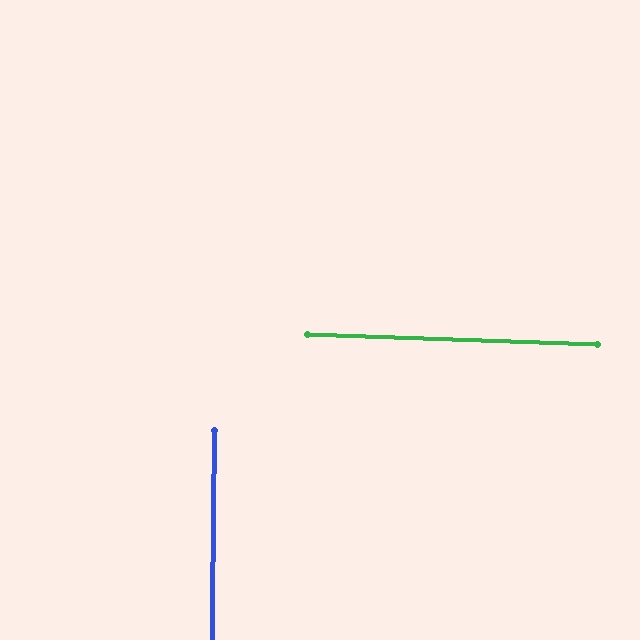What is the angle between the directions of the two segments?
Approximately 89 degrees.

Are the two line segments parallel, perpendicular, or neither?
Perpendicular — they meet at approximately 89°.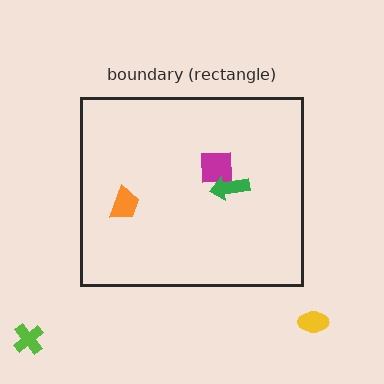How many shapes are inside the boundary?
3 inside, 2 outside.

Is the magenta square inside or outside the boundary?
Inside.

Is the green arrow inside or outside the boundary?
Inside.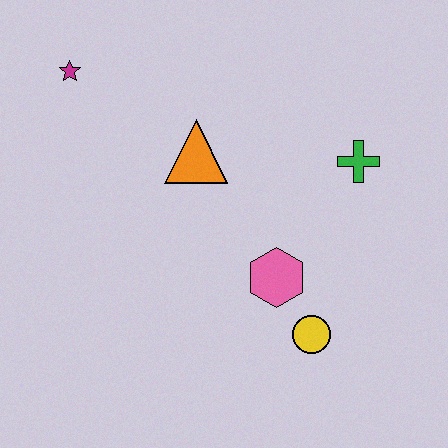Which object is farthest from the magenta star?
The yellow circle is farthest from the magenta star.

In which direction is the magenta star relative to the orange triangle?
The magenta star is to the left of the orange triangle.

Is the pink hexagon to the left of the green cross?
Yes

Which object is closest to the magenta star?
The orange triangle is closest to the magenta star.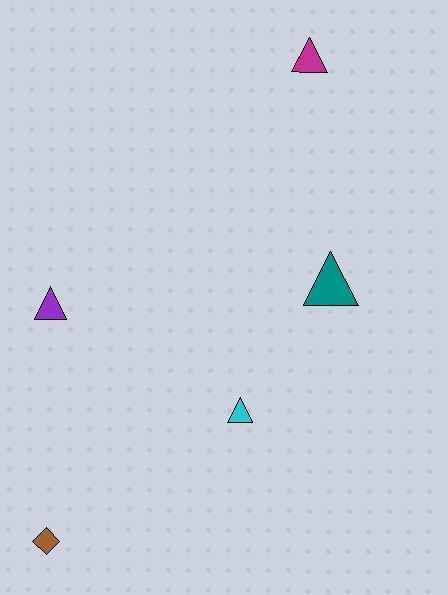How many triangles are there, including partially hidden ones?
There are 4 triangles.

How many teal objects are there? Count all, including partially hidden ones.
There is 1 teal object.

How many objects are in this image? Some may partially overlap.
There are 5 objects.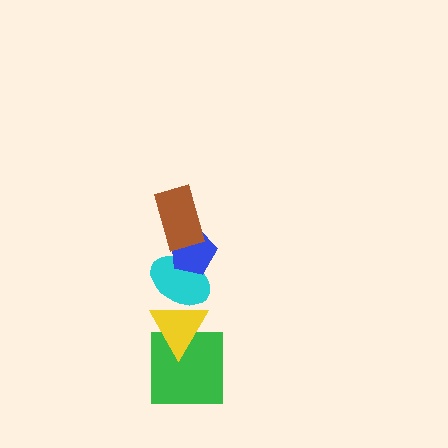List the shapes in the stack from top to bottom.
From top to bottom: the brown rectangle, the blue pentagon, the cyan ellipse, the yellow triangle, the green square.